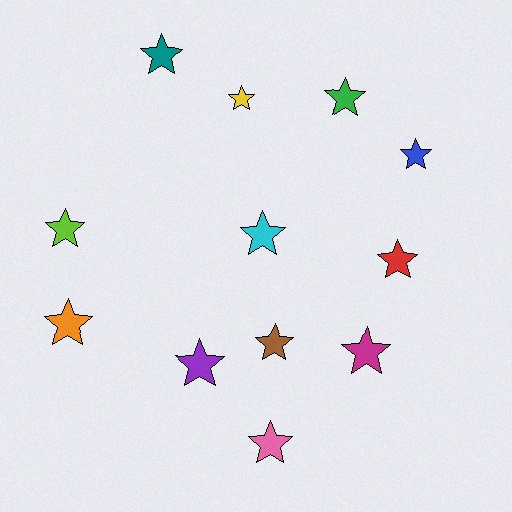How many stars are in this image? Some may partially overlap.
There are 12 stars.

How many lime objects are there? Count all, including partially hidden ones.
There is 1 lime object.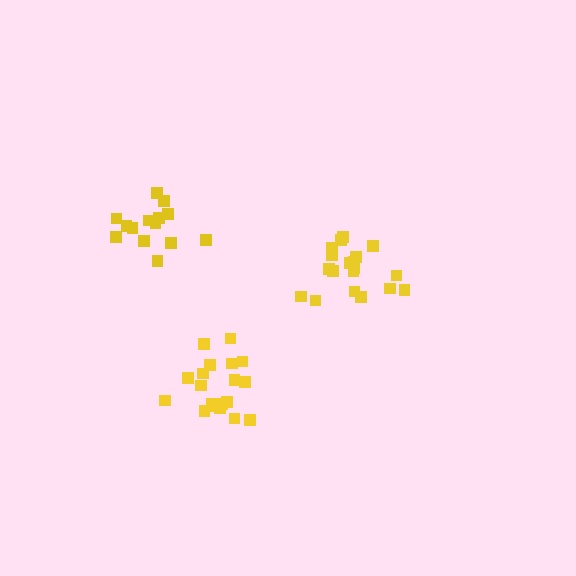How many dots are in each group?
Group 1: 14 dots, Group 2: 19 dots, Group 3: 19 dots (52 total).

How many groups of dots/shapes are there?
There are 3 groups.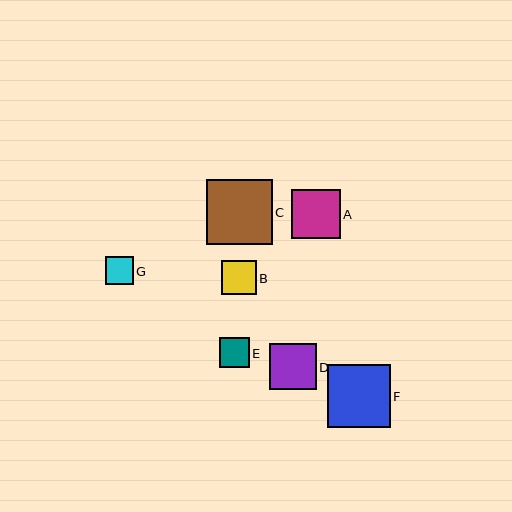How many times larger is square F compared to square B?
Square F is approximately 1.8 times the size of square B.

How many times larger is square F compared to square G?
Square F is approximately 2.2 times the size of square G.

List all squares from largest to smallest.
From largest to smallest: C, F, A, D, B, E, G.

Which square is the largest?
Square C is the largest with a size of approximately 65 pixels.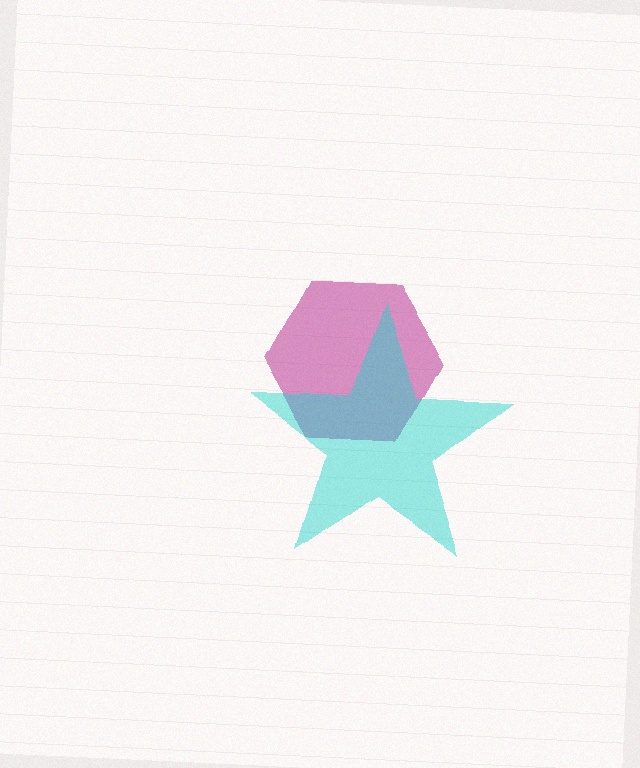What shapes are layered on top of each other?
The layered shapes are: a magenta hexagon, a cyan star.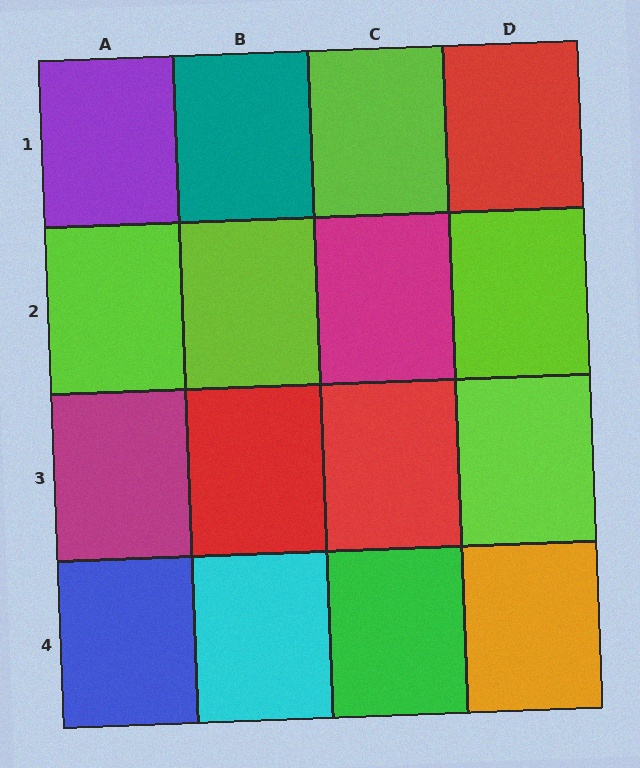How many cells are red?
3 cells are red.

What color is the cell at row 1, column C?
Lime.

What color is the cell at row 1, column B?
Teal.